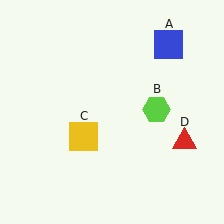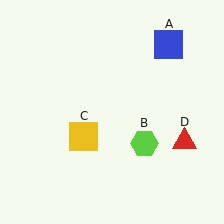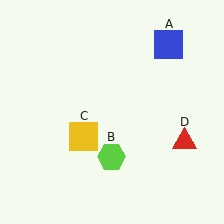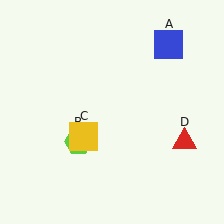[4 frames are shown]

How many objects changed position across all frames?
1 object changed position: lime hexagon (object B).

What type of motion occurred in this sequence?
The lime hexagon (object B) rotated clockwise around the center of the scene.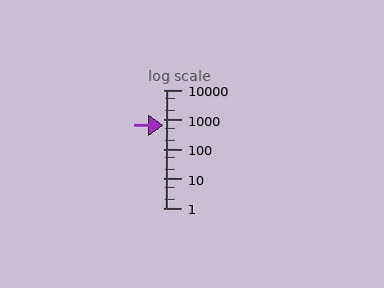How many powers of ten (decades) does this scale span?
The scale spans 4 decades, from 1 to 10000.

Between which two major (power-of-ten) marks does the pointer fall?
The pointer is between 100 and 1000.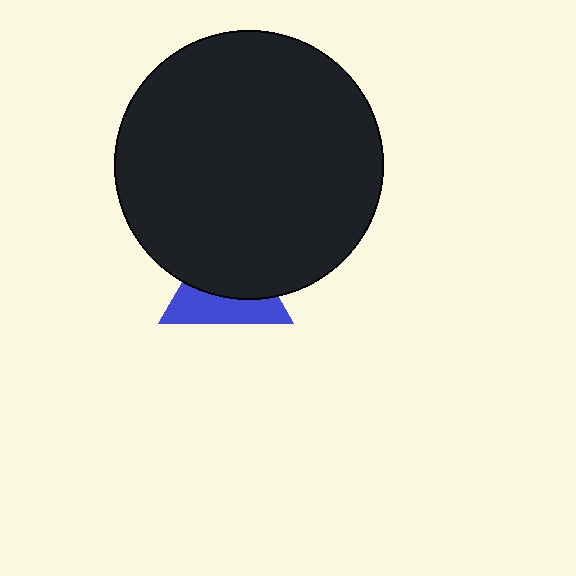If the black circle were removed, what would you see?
You would see the complete blue triangle.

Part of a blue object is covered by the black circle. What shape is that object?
It is a triangle.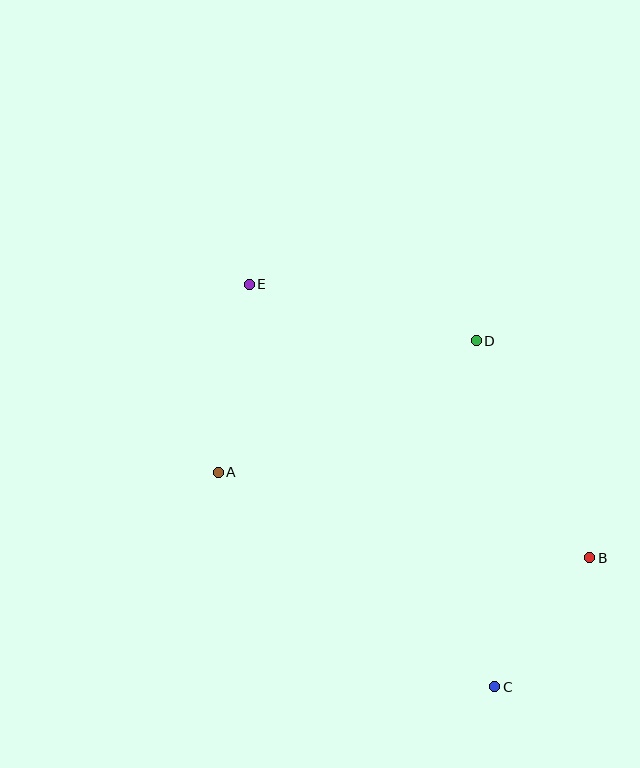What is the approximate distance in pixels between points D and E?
The distance between D and E is approximately 234 pixels.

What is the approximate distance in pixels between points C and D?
The distance between C and D is approximately 347 pixels.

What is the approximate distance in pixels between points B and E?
The distance between B and E is approximately 437 pixels.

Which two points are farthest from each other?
Points C and E are farthest from each other.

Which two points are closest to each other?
Points B and C are closest to each other.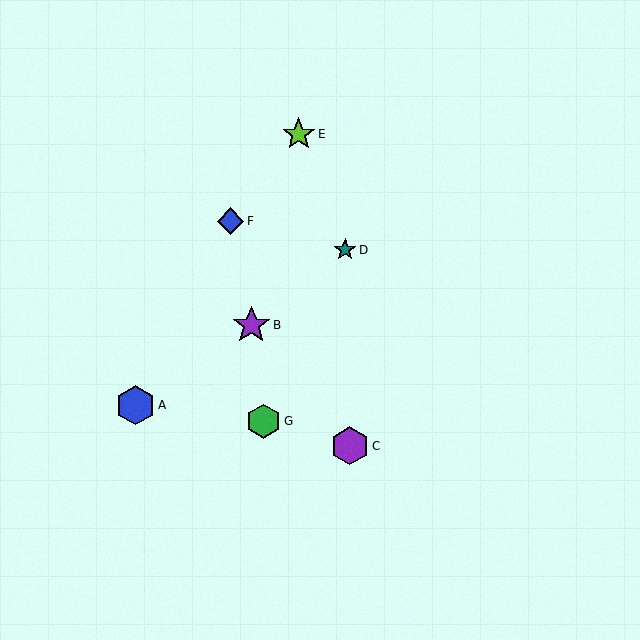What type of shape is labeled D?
Shape D is a teal star.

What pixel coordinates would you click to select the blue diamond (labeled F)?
Click at (231, 221) to select the blue diamond F.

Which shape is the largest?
The blue hexagon (labeled A) is the largest.